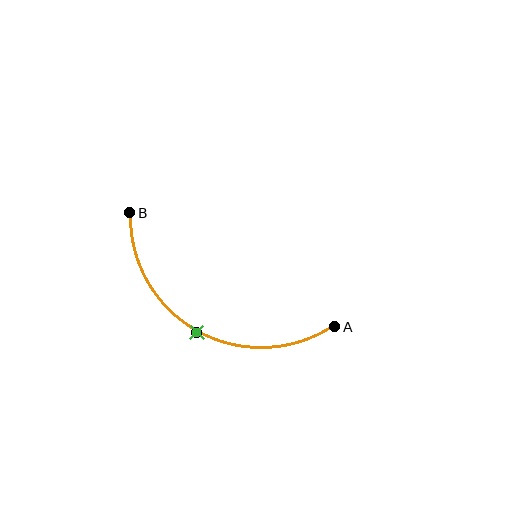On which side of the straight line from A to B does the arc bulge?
The arc bulges below the straight line connecting A and B.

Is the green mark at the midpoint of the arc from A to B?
Yes. The green mark lies on the arc at equal arc-length from both A and B — it is the arc midpoint.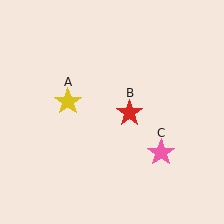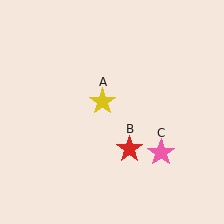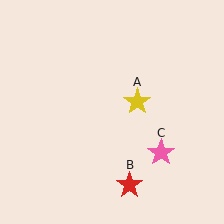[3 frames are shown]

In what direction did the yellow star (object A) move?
The yellow star (object A) moved right.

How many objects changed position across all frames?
2 objects changed position: yellow star (object A), red star (object B).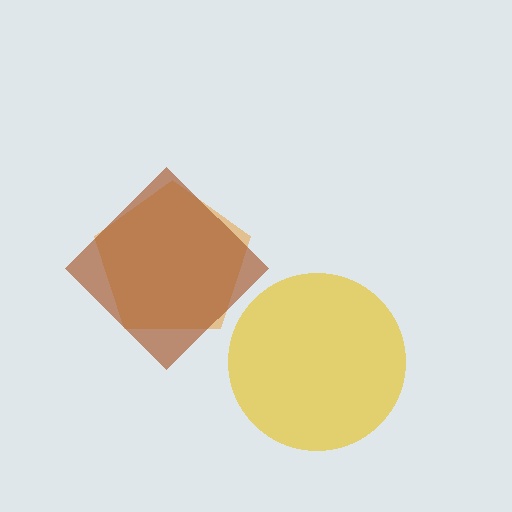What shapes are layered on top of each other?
The layered shapes are: an orange pentagon, a yellow circle, a brown diamond.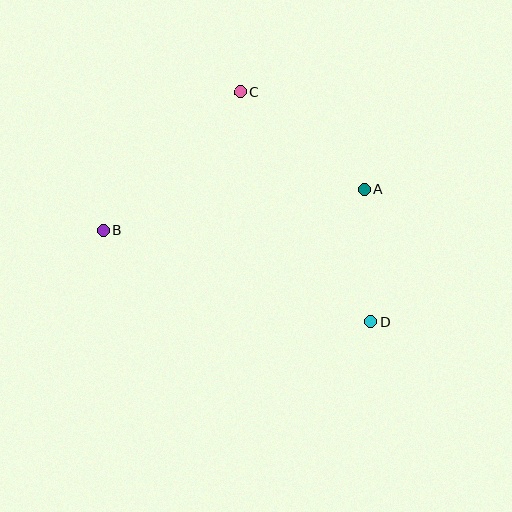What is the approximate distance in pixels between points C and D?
The distance between C and D is approximately 264 pixels.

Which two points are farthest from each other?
Points B and D are farthest from each other.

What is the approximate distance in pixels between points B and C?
The distance between B and C is approximately 194 pixels.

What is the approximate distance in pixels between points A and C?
The distance between A and C is approximately 158 pixels.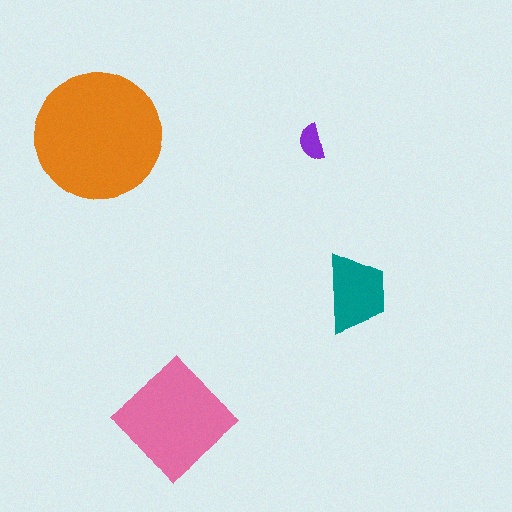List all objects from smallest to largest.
The purple semicircle, the teal trapezoid, the pink diamond, the orange circle.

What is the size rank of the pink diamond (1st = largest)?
2nd.